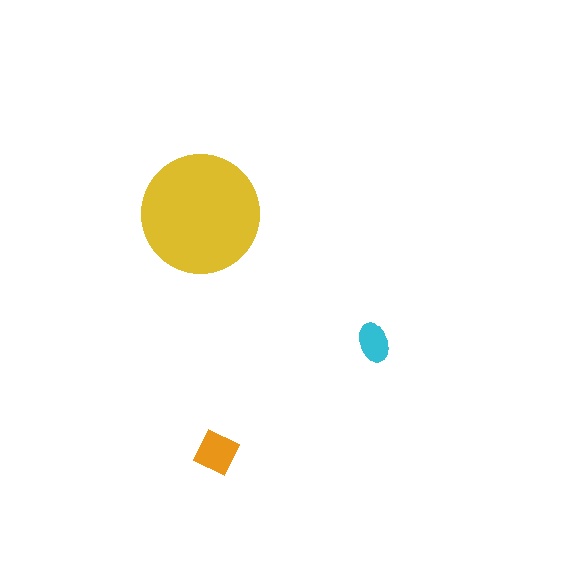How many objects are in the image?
There are 3 objects in the image.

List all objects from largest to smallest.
The yellow circle, the orange square, the cyan ellipse.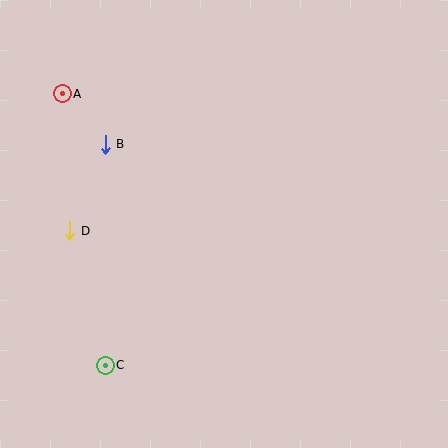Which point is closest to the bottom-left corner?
Point C is closest to the bottom-left corner.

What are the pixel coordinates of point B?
Point B is at (105, 144).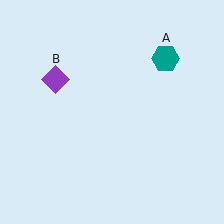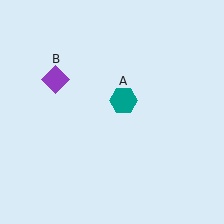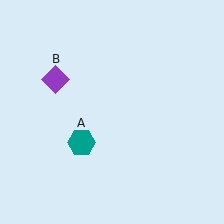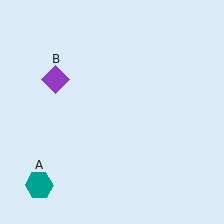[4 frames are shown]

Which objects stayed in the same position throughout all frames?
Purple diamond (object B) remained stationary.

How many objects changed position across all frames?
1 object changed position: teal hexagon (object A).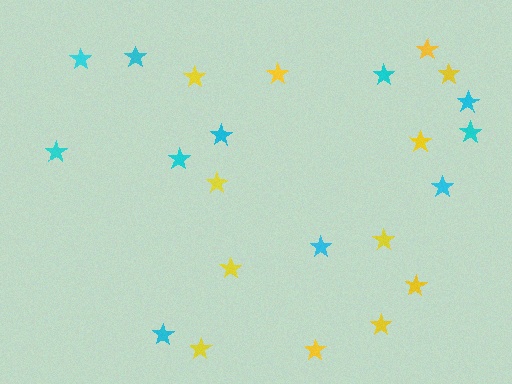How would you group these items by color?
There are 2 groups: one group of yellow stars (12) and one group of cyan stars (11).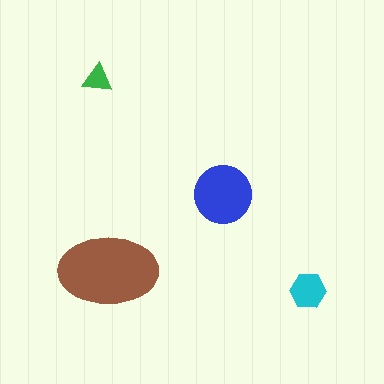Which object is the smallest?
The green triangle.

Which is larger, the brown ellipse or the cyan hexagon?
The brown ellipse.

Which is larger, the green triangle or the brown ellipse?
The brown ellipse.